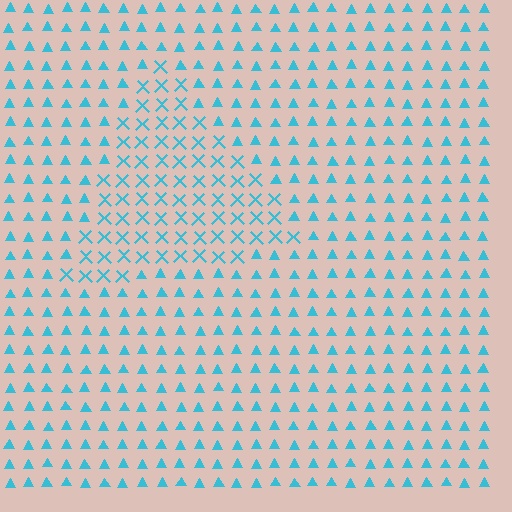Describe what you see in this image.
The image is filled with small cyan elements arranged in a uniform grid. A triangle-shaped region contains X marks, while the surrounding area contains triangles. The boundary is defined purely by the change in element shape.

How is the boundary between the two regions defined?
The boundary is defined by a change in element shape: X marks inside vs. triangles outside. All elements share the same color and spacing.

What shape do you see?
I see a triangle.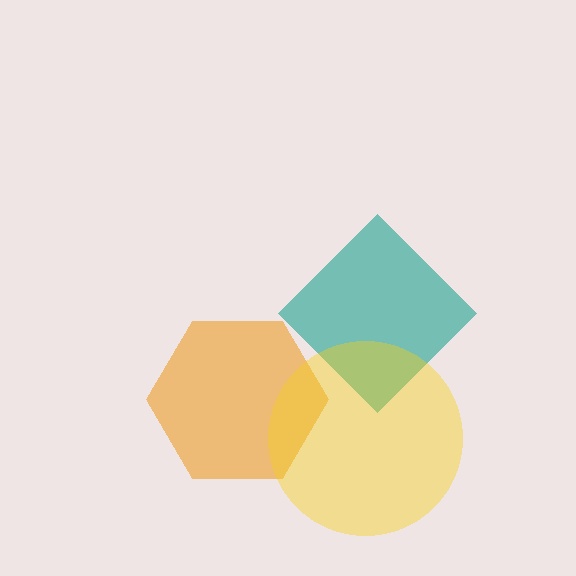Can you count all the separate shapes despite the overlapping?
Yes, there are 3 separate shapes.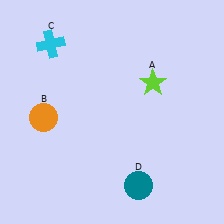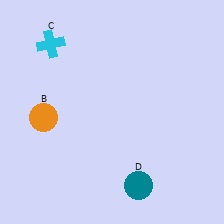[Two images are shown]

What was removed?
The lime star (A) was removed in Image 2.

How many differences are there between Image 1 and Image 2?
There is 1 difference between the two images.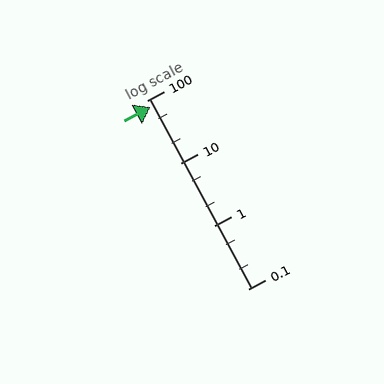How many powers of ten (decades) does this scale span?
The scale spans 3 decades, from 0.1 to 100.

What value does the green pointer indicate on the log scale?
The pointer indicates approximately 79.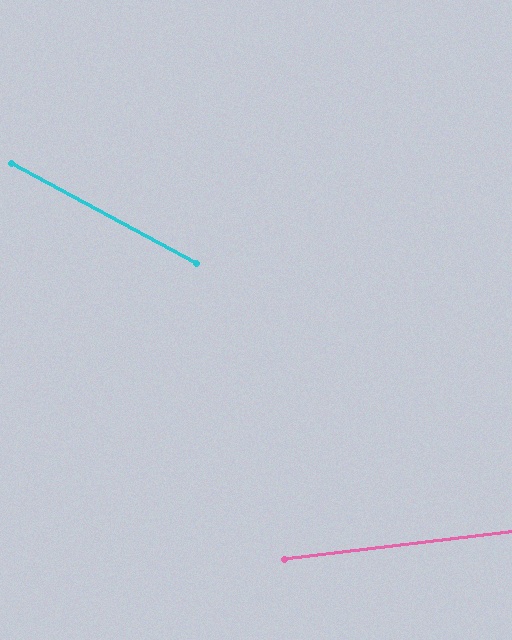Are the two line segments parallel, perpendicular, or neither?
Neither parallel nor perpendicular — they differ by about 35°.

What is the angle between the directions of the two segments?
Approximately 35 degrees.